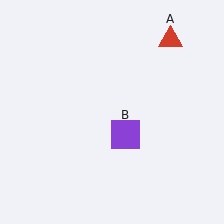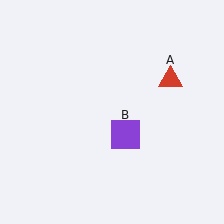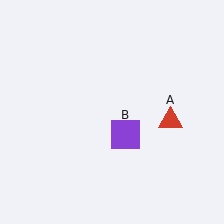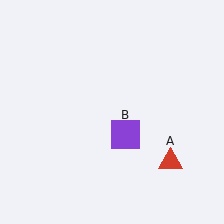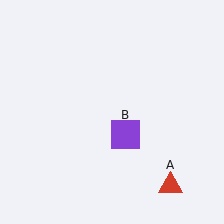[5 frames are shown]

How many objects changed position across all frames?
1 object changed position: red triangle (object A).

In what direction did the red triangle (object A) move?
The red triangle (object A) moved down.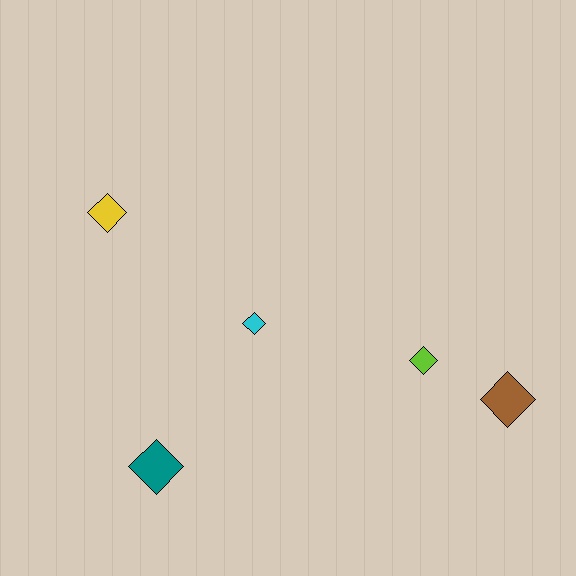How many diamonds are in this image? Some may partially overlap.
There are 5 diamonds.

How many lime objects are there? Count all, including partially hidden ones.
There is 1 lime object.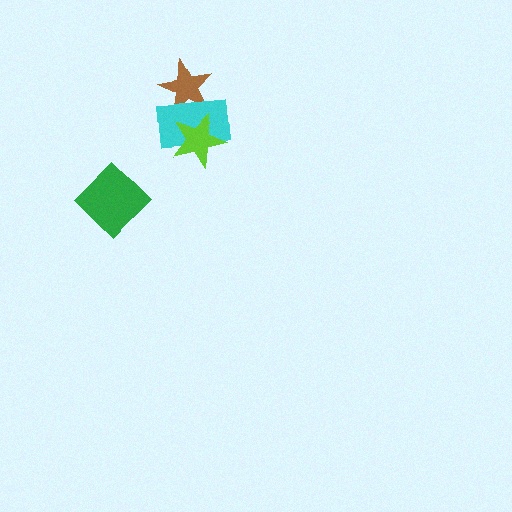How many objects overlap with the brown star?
1 object overlaps with the brown star.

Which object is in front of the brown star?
The cyan rectangle is in front of the brown star.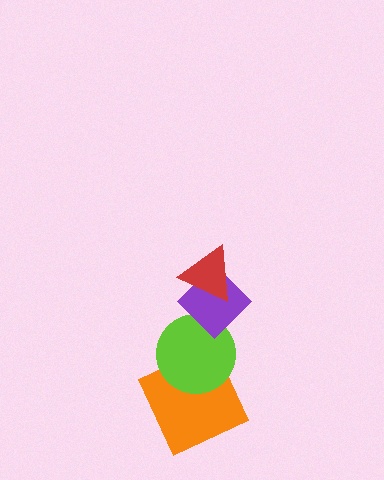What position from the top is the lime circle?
The lime circle is 3rd from the top.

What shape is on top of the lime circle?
The purple diamond is on top of the lime circle.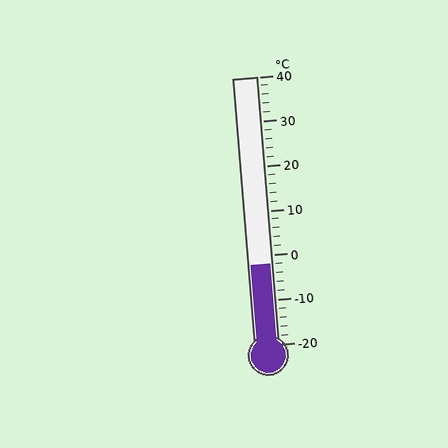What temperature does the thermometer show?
The thermometer shows approximately -2°C.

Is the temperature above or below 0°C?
The temperature is below 0°C.